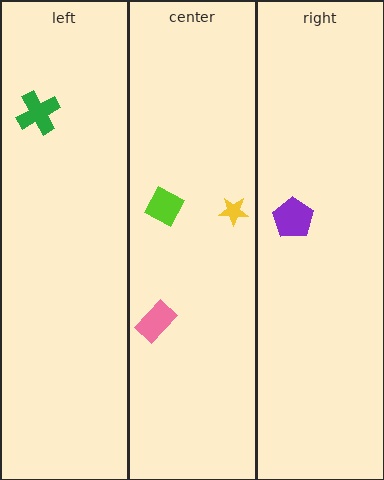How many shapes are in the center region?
3.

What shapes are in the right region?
The purple pentagon.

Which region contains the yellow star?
The center region.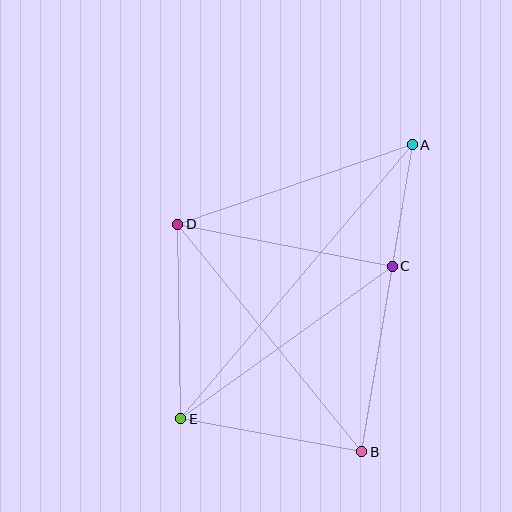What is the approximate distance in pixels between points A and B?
The distance between A and B is approximately 311 pixels.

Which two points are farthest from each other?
Points A and E are farthest from each other.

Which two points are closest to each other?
Points A and C are closest to each other.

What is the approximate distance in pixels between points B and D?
The distance between B and D is approximately 293 pixels.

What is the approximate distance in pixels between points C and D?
The distance between C and D is approximately 219 pixels.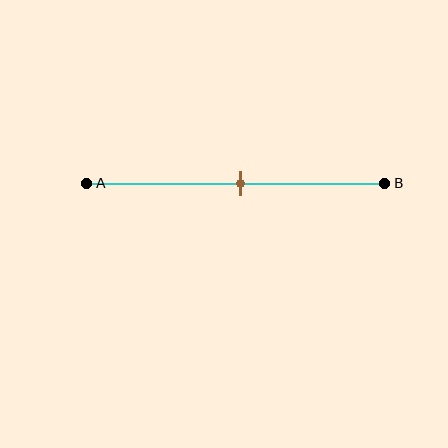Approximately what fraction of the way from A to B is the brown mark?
The brown mark is approximately 50% of the way from A to B.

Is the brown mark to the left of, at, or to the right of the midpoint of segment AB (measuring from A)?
The brown mark is approximately at the midpoint of segment AB.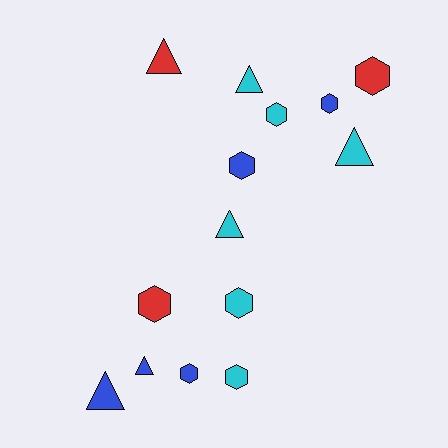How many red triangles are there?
There is 1 red triangle.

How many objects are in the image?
There are 14 objects.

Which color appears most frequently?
Cyan, with 6 objects.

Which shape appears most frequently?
Hexagon, with 8 objects.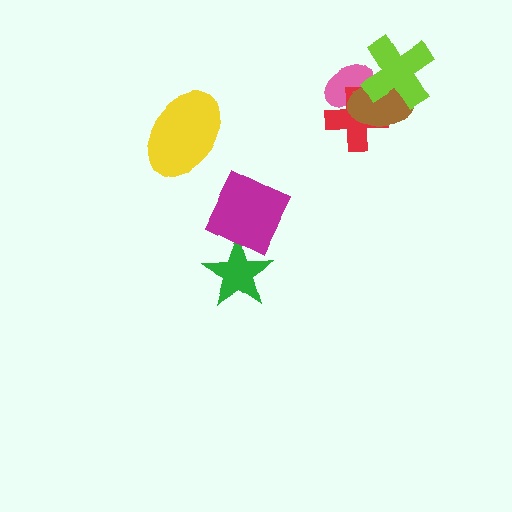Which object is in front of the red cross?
The brown ellipse is in front of the red cross.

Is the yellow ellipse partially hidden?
No, no other shape covers it.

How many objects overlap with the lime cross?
2 objects overlap with the lime cross.